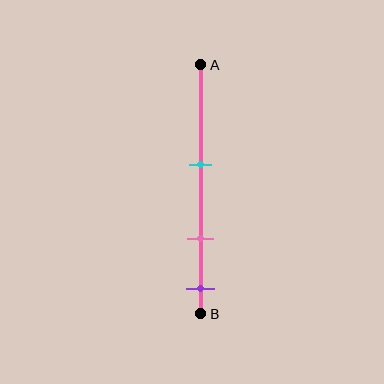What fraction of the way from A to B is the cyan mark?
The cyan mark is approximately 40% (0.4) of the way from A to B.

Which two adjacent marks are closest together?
The pink and purple marks are the closest adjacent pair.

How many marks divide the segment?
There are 3 marks dividing the segment.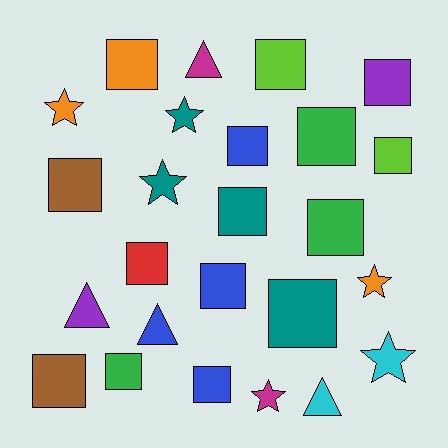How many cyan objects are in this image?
There are 2 cyan objects.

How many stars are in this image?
There are 6 stars.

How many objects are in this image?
There are 25 objects.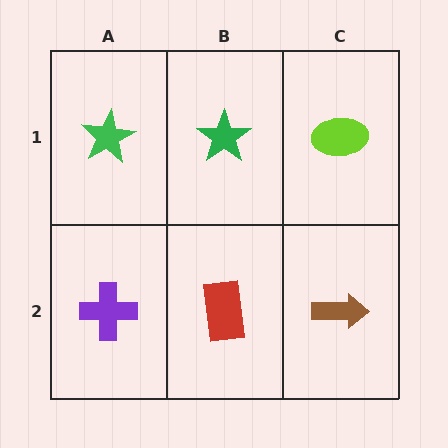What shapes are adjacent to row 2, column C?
A lime ellipse (row 1, column C), a red rectangle (row 2, column B).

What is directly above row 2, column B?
A green star.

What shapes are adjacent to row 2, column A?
A green star (row 1, column A), a red rectangle (row 2, column B).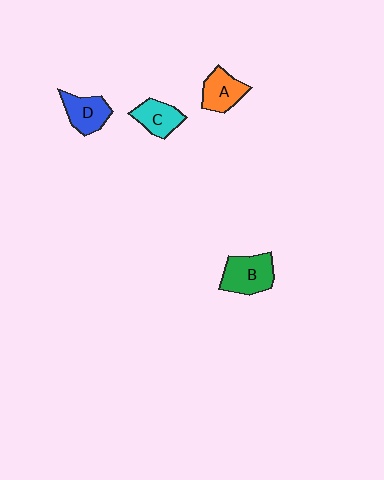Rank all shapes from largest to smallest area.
From largest to smallest: B (green), D (blue), A (orange), C (cyan).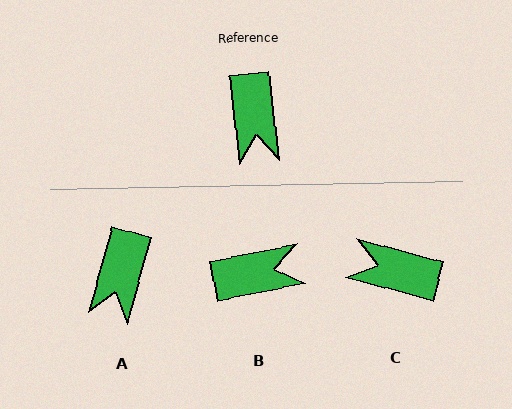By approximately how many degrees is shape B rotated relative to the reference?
Approximately 94 degrees counter-clockwise.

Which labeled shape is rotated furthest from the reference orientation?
C, about 112 degrees away.